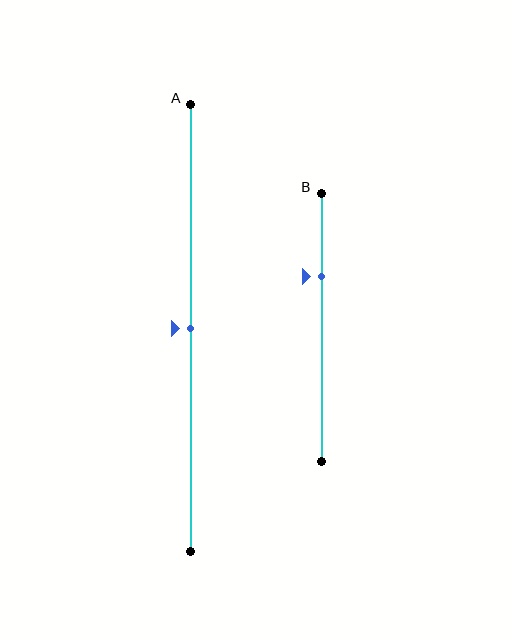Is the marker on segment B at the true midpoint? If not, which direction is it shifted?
No, the marker on segment B is shifted upward by about 19% of the segment length.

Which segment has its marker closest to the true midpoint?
Segment A has its marker closest to the true midpoint.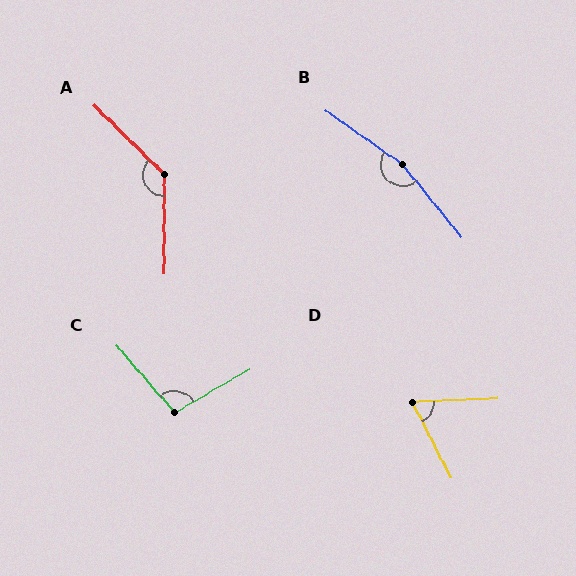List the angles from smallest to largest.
D (66°), C (101°), A (134°), B (164°).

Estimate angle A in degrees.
Approximately 134 degrees.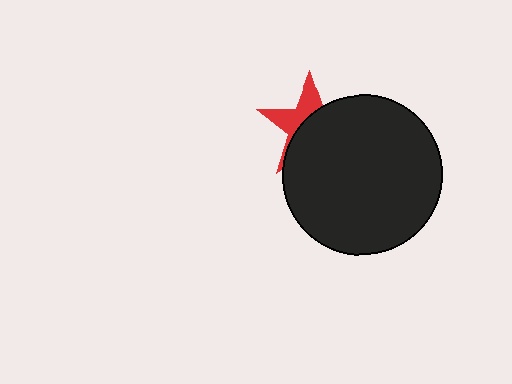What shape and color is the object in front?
The object in front is a black circle.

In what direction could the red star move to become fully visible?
The red star could move toward the upper-left. That would shift it out from behind the black circle entirely.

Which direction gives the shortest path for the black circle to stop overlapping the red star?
Moving toward the lower-right gives the shortest separation.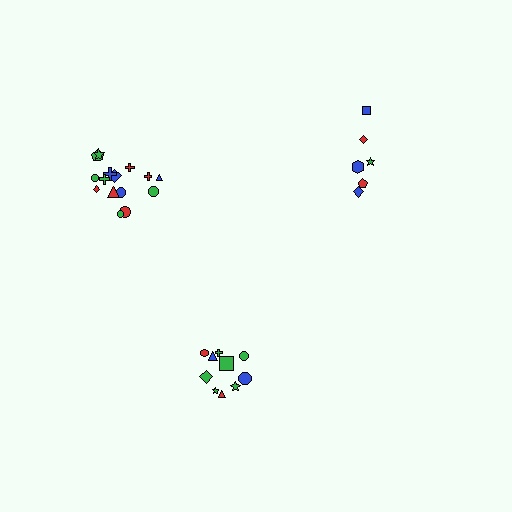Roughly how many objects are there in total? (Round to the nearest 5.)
Roughly 30 objects in total.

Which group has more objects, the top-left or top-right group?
The top-left group.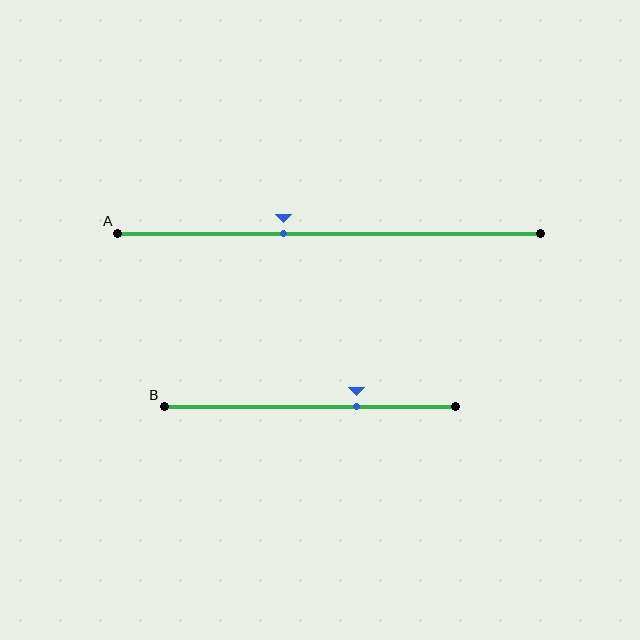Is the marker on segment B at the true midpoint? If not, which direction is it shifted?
No, the marker on segment B is shifted to the right by about 16% of the segment length.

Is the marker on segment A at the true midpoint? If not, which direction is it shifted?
No, the marker on segment A is shifted to the left by about 11% of the segment length.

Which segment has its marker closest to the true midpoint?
Segment A has its marker closest to the true midpoint.